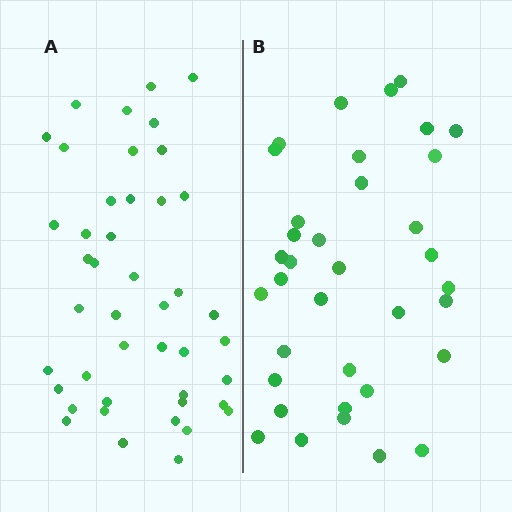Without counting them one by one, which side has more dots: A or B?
Region A (the left region) has more dots.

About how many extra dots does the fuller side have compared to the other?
Region A has roughly 8 or so more dots than region B.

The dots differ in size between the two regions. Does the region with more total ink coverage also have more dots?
No. Region B has more total ink coverage because its dots are larger, but region A actually contains more individual dots. Total area can be misleading — the number of items is what matters here.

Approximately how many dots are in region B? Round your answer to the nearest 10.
About 40 dots. (The exact count is 36, which rounds to 40.)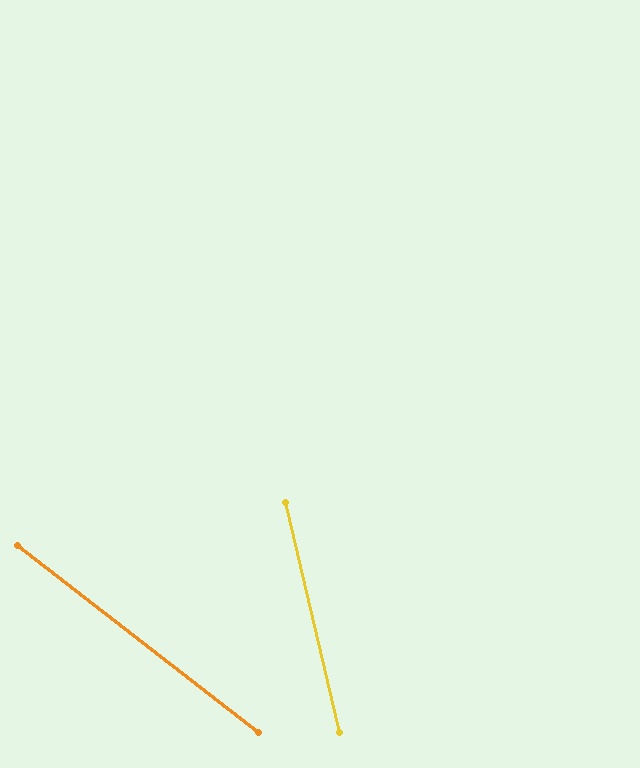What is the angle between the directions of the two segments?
Approximately 39 degrees.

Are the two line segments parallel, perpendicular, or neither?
Neither parallel nor perpendicular — they differ by about 39°.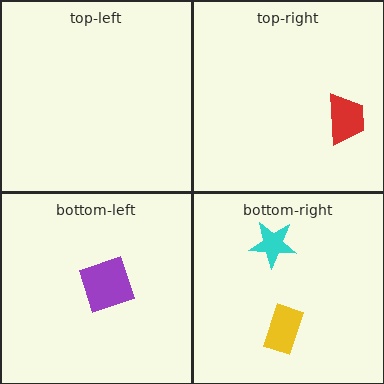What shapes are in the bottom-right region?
The cyan star, the yellow rectangle.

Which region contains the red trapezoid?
The top-right region.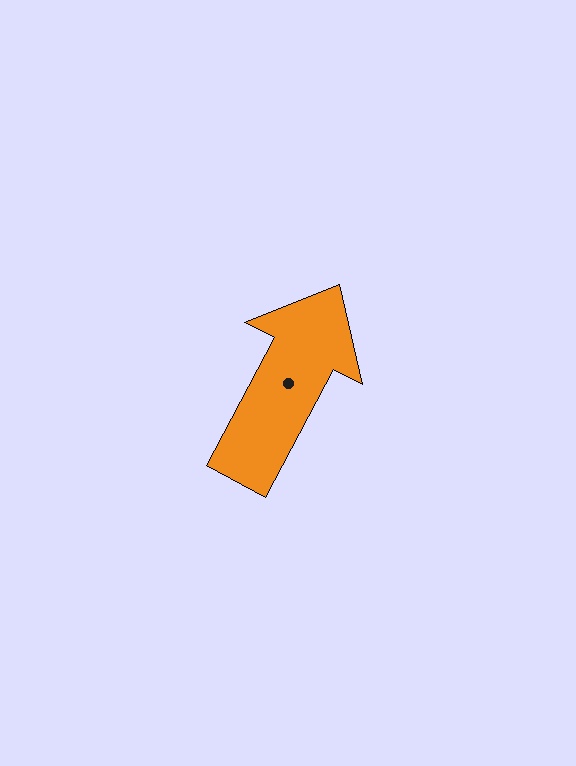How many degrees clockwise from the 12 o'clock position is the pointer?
Approximately 28 degrees.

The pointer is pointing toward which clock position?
Roughly 1 o'clock.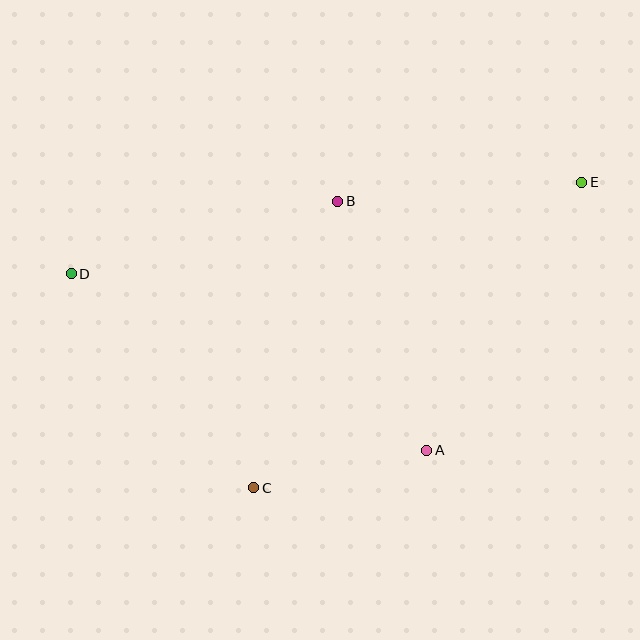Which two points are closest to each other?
Points A and C are closest to each other.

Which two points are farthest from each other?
Points D and E are farthest from each other.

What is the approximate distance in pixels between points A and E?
The distance between A and E is approximately 310 pixels.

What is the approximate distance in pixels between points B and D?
The distance between B and D is approximately 276 pixels.